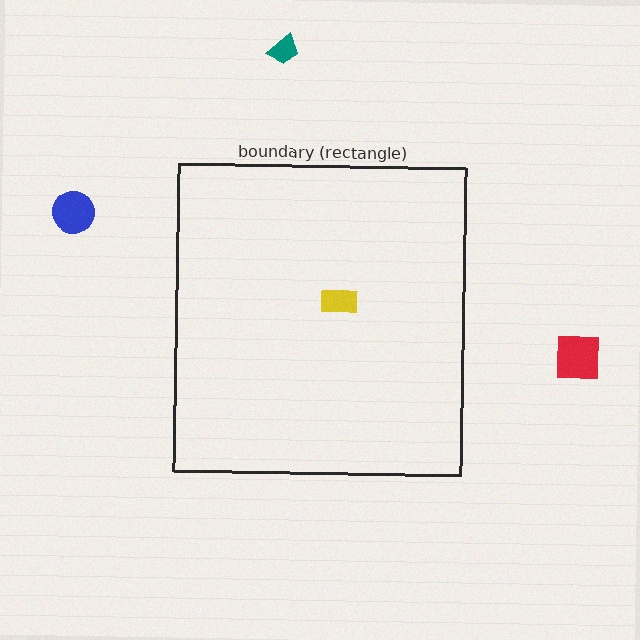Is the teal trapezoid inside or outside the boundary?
Outside.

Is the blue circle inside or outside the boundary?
Outside.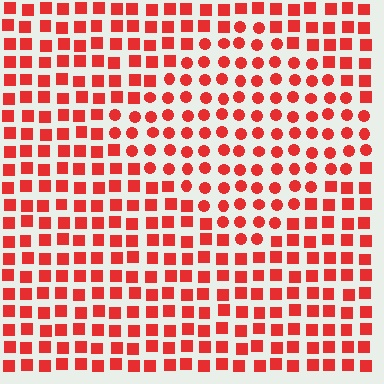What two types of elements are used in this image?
The image uses circles inside the diamond region and squares outside it.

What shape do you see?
I see a diamond.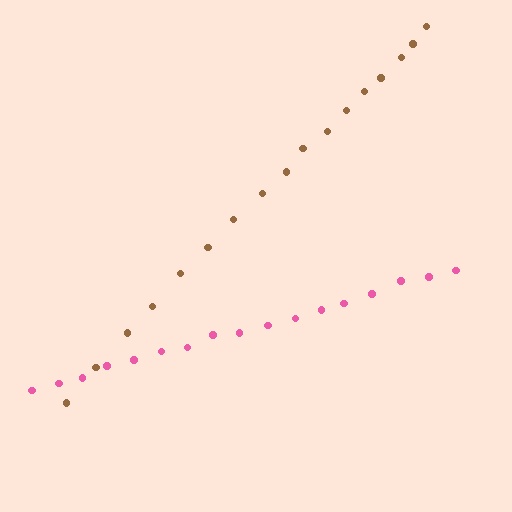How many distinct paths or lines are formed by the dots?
There are 2 distinct paths.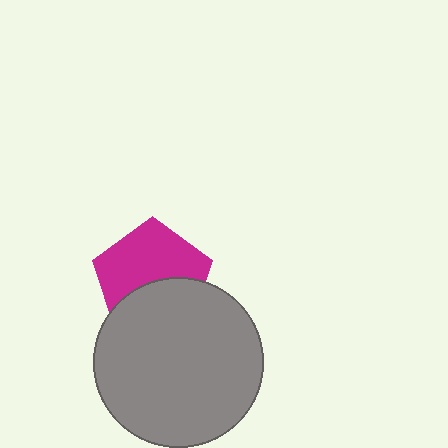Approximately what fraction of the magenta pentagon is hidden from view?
Roughly 42% of the magenta pentagon is hidden behind the gray circle.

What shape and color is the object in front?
The object in front is a gray circle.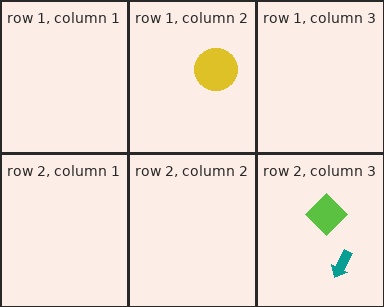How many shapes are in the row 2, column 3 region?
2.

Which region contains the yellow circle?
The row 1, column 2 region.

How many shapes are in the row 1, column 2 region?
1.